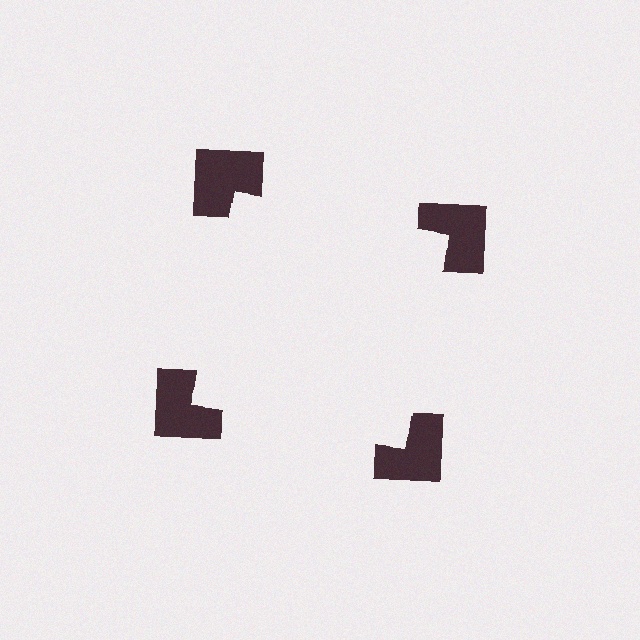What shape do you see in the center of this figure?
An illusory square — its edges are inferred from the aligned wedge cuts in the notched squares, not physically drawn.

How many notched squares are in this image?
There are 4 — one at each vertex of the illusory square.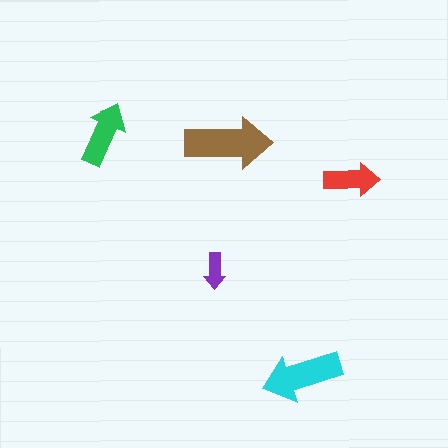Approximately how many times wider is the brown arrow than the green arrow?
About 1.5 times wider.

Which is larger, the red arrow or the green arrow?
The green one.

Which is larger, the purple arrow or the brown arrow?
The brown one.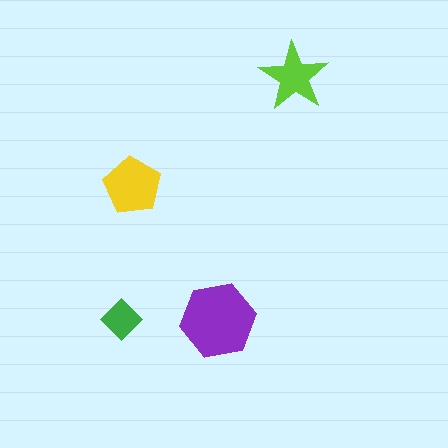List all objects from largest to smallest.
The purple hexagon, the yellow pentagon, the lime star, the green diamond.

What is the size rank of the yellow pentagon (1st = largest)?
2nd.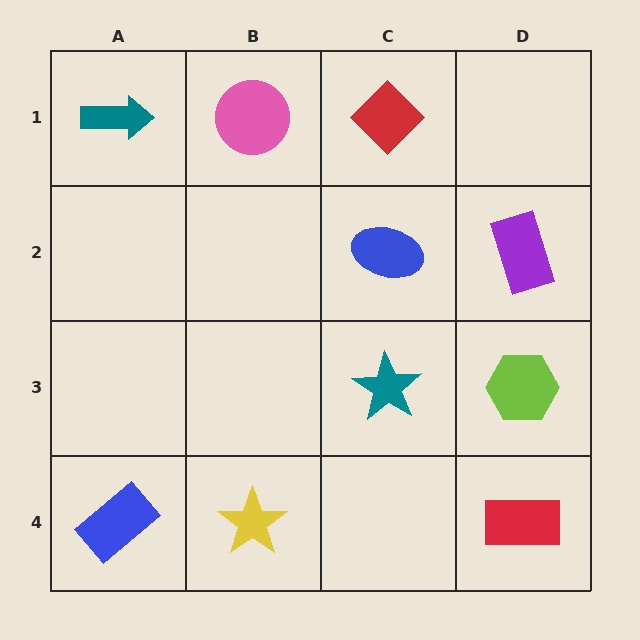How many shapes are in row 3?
2 shapes.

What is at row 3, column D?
A lime hexagon.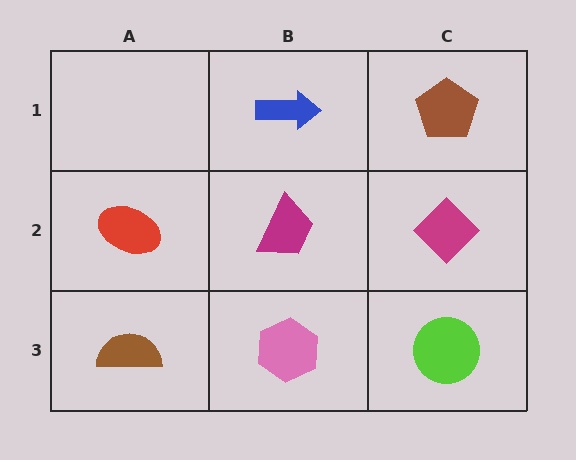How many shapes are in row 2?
3 shapes.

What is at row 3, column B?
A pink hexagon.